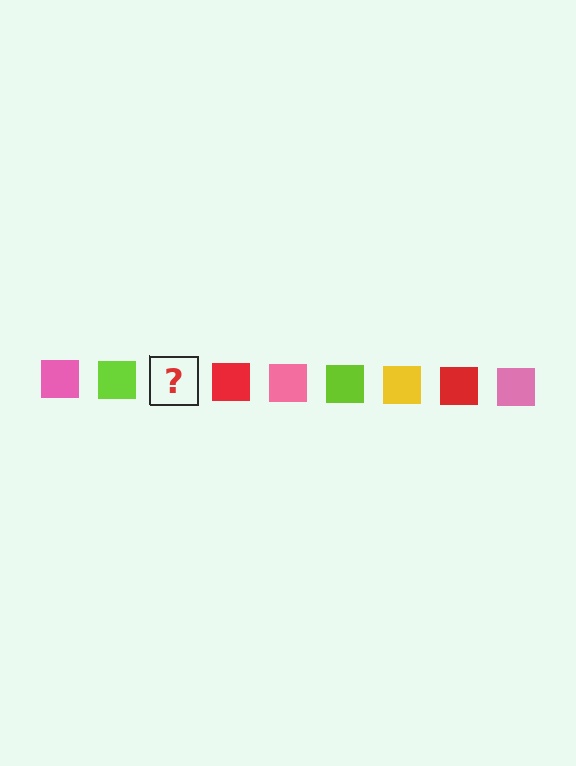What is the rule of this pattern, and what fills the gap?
The rule is that the pattern cycles through pink, lime, yellow, red squares. The gap should be filled with a yellow square.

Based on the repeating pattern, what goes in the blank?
The blank should be a yellow square.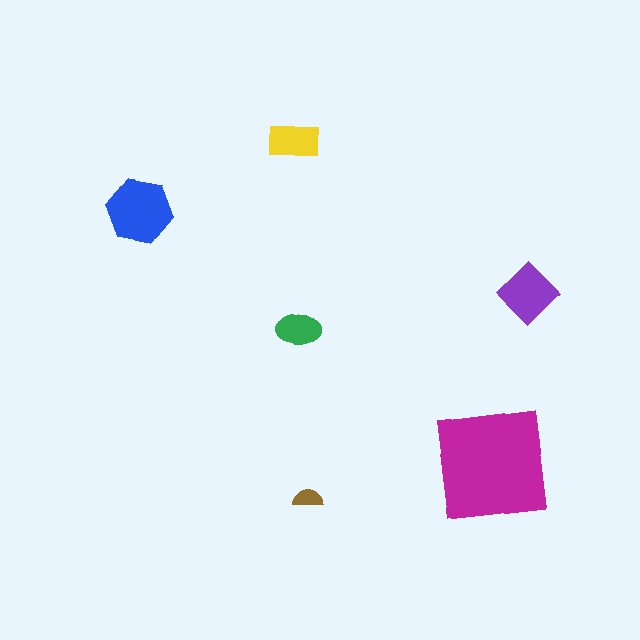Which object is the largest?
The magenta square.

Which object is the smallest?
The brown semicircle.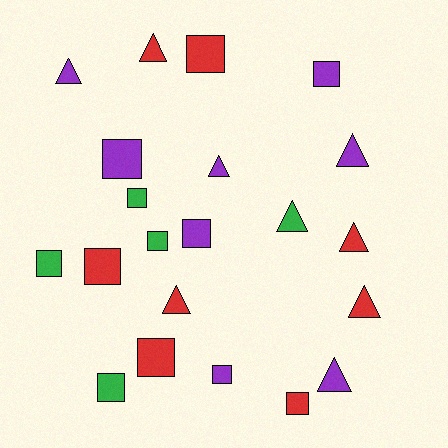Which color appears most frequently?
Purple, with 8 objects.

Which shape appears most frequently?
Square, with 12 objects.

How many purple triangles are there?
There are 4 purple triangles.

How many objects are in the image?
There are 21 objects.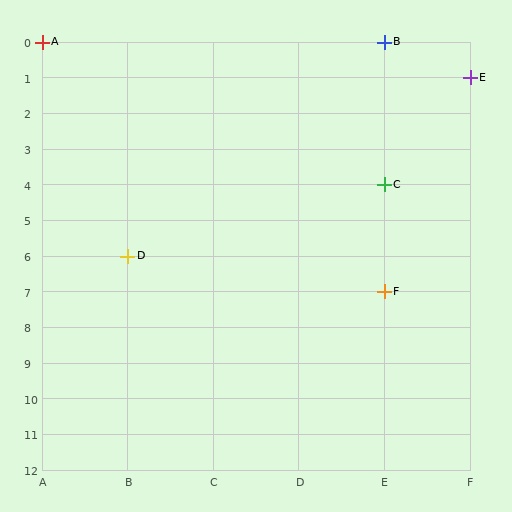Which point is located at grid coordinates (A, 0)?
Point A is at (A, 0).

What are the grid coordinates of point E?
Point E is at grid coordinates (F, 1).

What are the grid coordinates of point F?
Point F is at grid coordinates (E, 7).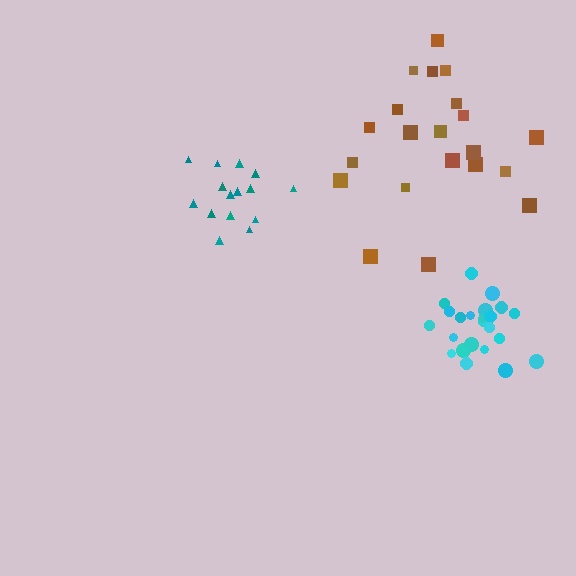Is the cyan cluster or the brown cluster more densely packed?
Cyan.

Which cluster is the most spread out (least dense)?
Brown.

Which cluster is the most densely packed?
Teal.